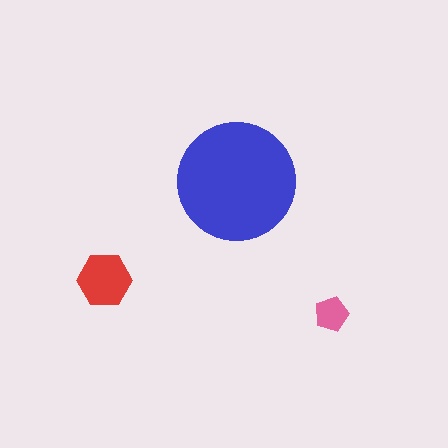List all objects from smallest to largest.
The pink pentagon, the red hexagon, the blue circle.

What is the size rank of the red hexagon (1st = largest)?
2nd.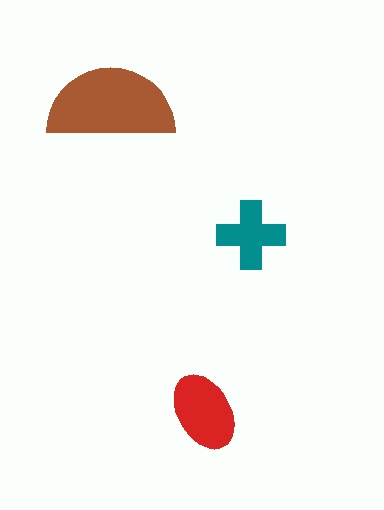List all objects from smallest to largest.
The teal cross, the red ellipse, the brown semicircle.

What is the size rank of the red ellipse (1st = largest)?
2nd.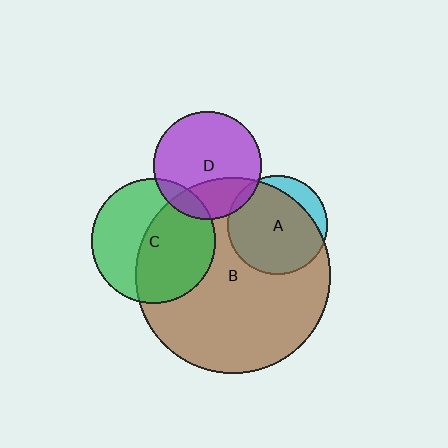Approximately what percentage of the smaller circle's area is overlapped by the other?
Approximately 30%.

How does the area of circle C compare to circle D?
Approximately 1.3 times.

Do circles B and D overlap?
Yes.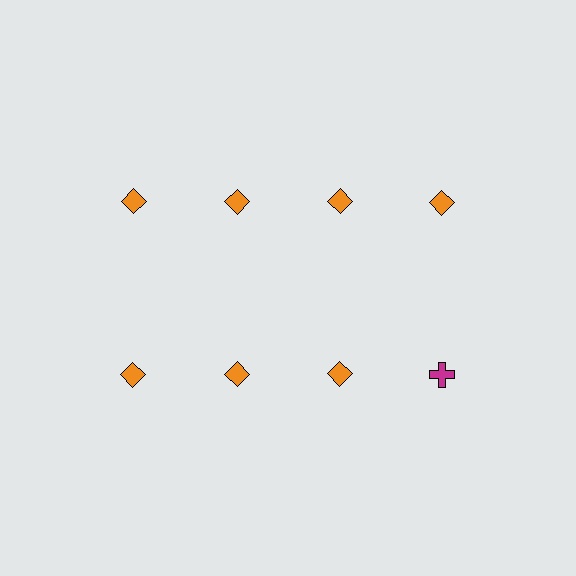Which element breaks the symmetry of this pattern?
The magenta cross in the second row, second from right column breaks the symmetry. All other shapes are orange diamonds.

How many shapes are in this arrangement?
There are 8 shapes arranged in a grid pattern.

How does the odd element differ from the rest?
It differs in both color (magenta instead of orange) and shape (cross instead of diamond).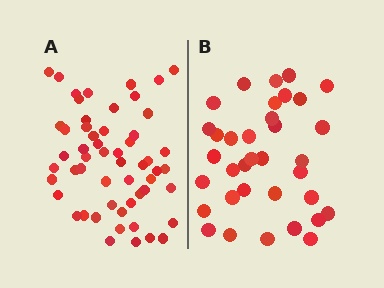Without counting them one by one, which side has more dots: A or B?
Region A (the left region) has more dots.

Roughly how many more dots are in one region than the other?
Region A has approximately 20 more dots than region B.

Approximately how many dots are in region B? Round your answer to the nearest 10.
About 40 dots. (The exact count is 35, which rounds to 40.)